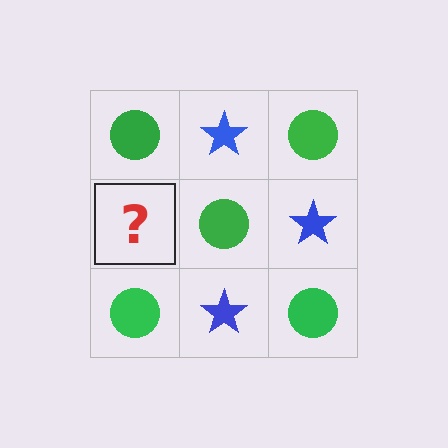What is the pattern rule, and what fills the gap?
The rule is that it alternates green circle and blue star in a checkerboard pattern. The gap should be filled with a blue star.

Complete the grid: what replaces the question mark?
The question mark should be replaced with a blue star.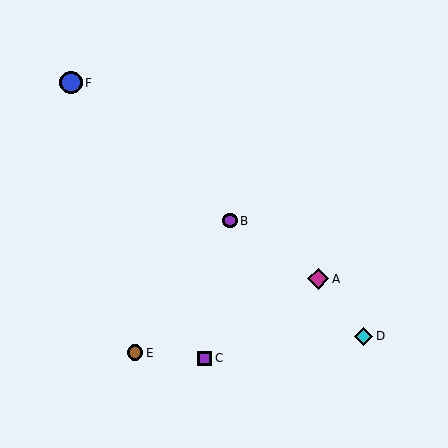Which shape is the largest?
The blue circle (labeled F) is the largest.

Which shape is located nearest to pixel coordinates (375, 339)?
The cyan diamond (labeled D) at (364, 336) is nearest to that location.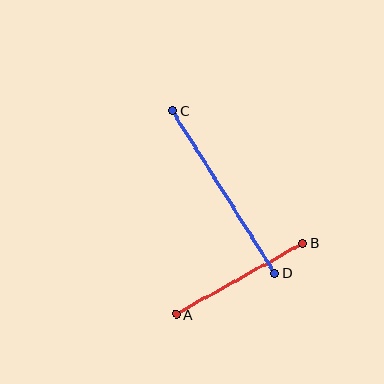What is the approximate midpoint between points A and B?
The midpoint is at approximately (240, 279) pixels.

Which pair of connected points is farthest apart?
Points C and D are farthest apart.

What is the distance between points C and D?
The distance is approximately 192 pixels.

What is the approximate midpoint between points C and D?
The midpoint is at approximately (224, 192) pixels.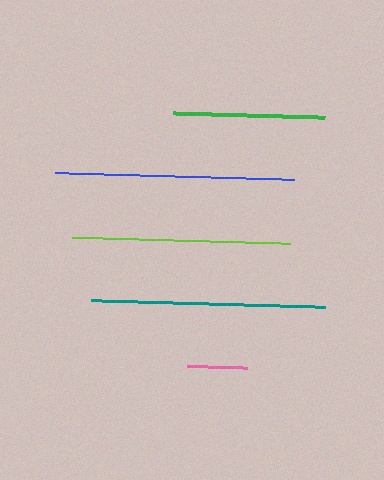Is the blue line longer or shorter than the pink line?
The blue line is longer than the pink line.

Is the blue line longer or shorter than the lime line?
The blue line is longer than the lime line.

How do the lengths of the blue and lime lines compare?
The blue and lime lines are approximately the same length.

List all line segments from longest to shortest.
From longest to shortest: blue, teal, lime, green, pink.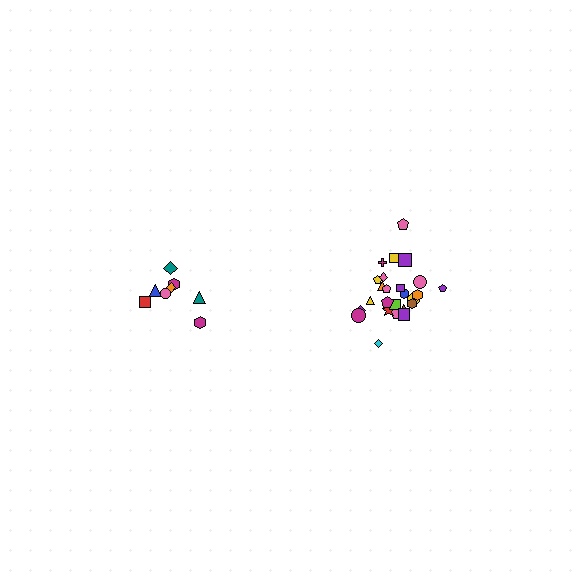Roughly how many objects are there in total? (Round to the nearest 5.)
Roughly 35 objects in total.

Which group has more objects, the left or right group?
The right group.